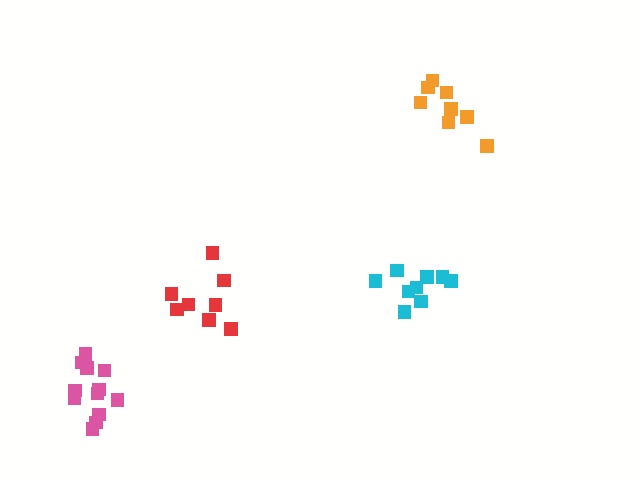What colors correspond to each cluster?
The clusters are colored: cyan, red, orange, pink.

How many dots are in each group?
Group 1: 9 dots, Group 2: 8 dots, Group 3: 8 dots, Group 4: 12 dots (37 total).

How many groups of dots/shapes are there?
There are 4 groups.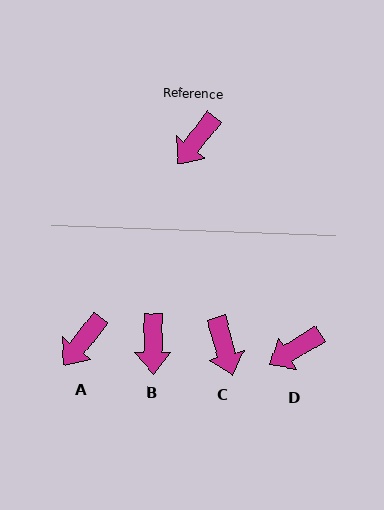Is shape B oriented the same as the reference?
No, it is off by about 39 degrees.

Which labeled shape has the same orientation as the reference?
A.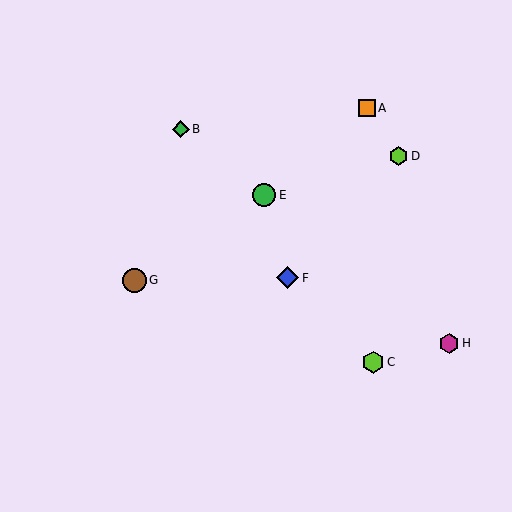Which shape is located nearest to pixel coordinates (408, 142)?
The lime hexagon (labeled D) at (398, 156) is nearest to that location.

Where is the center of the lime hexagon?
The center of the lime hexagon is at (374, 362).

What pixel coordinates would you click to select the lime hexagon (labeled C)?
Click at (374, 362) to select the lime hexagon C.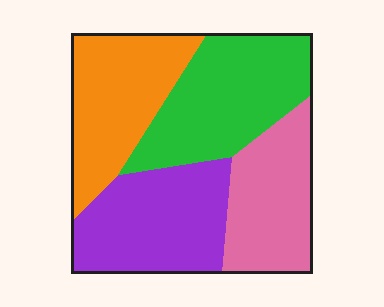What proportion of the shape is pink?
Pink covers 22% of the shape.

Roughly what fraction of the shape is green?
Green takes up between a quarter and a half of the shape.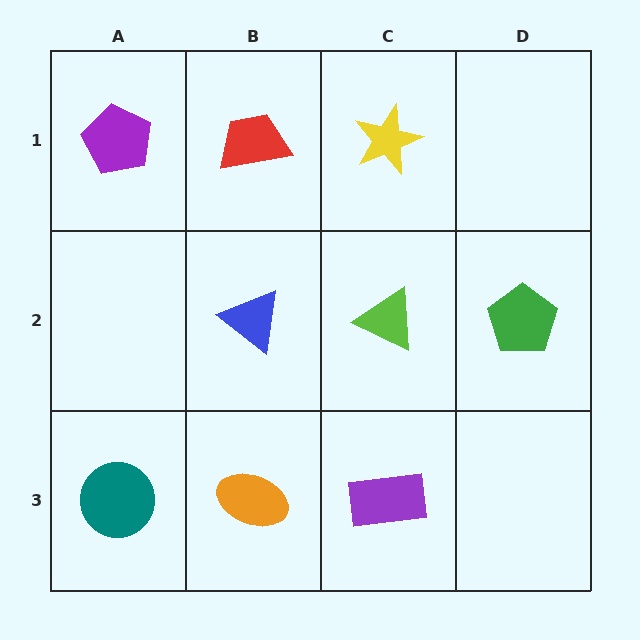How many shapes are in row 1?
3 shapes.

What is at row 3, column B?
An orange ellipse.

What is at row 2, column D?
A green pentagon.